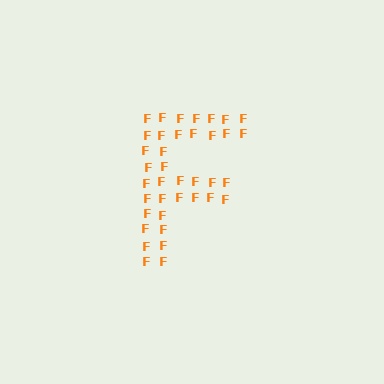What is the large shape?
The large shape is the letter F.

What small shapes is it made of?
It is made of small letter F's.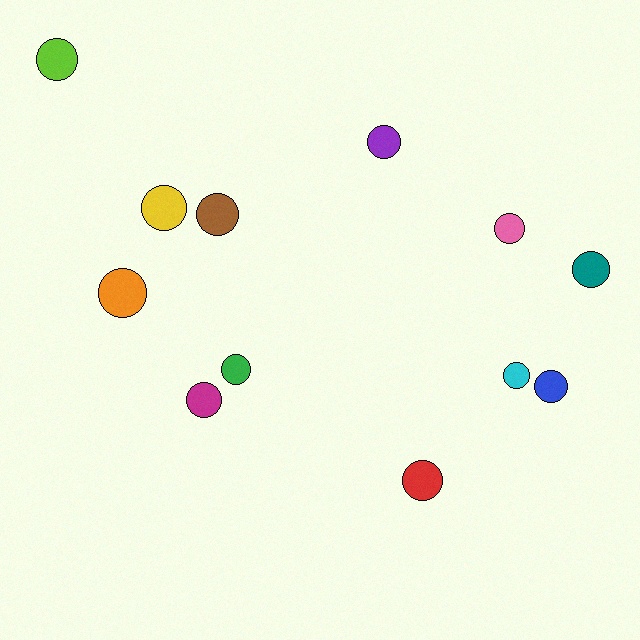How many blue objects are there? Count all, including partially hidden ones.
There is 1 blue object.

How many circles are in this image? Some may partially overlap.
There are 12 circles.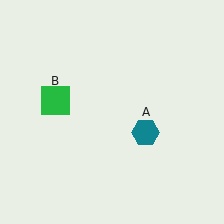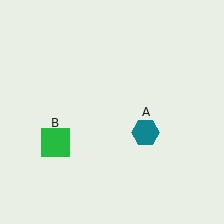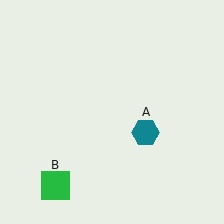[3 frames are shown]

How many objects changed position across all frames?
1 object changed position: green square (object B).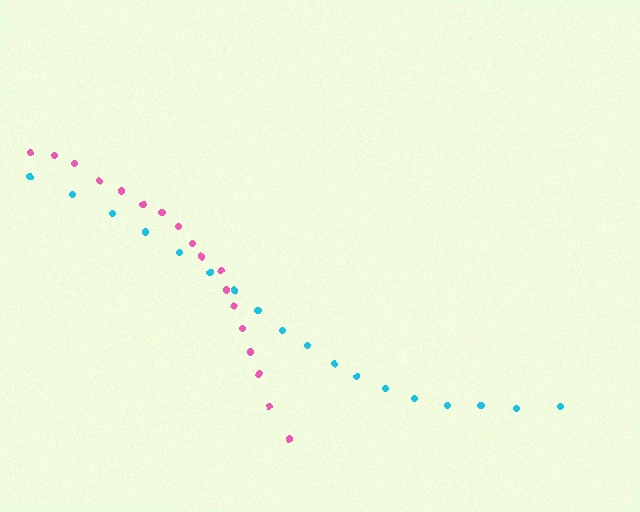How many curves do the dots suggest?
There are 2 distinct paths.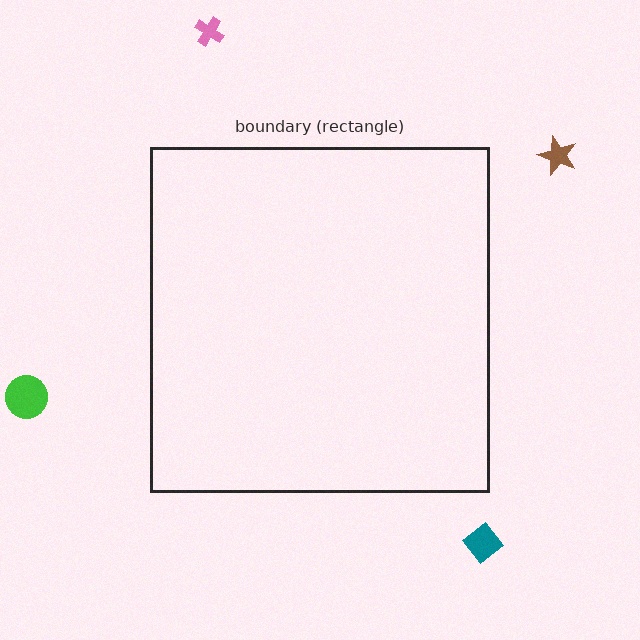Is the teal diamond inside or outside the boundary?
Outside.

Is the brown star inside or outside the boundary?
Outside.